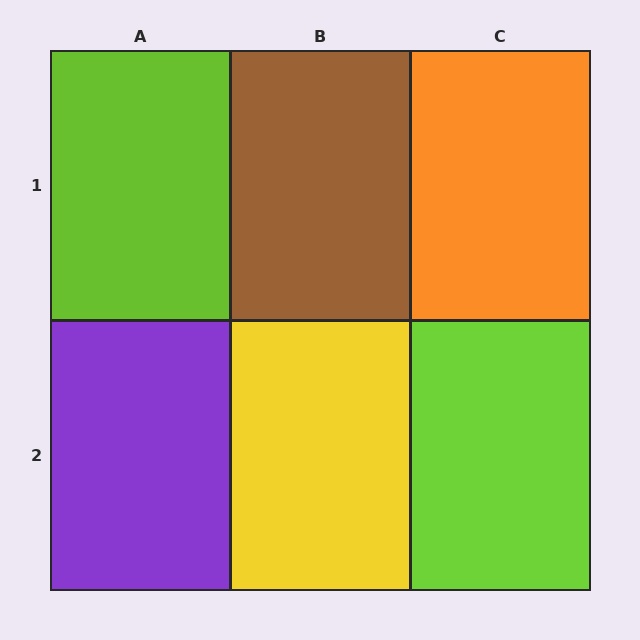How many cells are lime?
2 cells are lime.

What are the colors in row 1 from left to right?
Lime, brown, orange.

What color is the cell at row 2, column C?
Lime.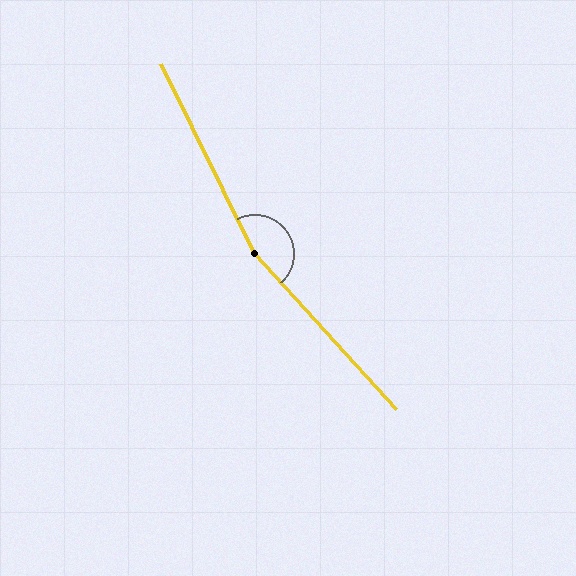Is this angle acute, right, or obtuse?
It is obtuse.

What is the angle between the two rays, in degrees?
Approximately 164 degrees.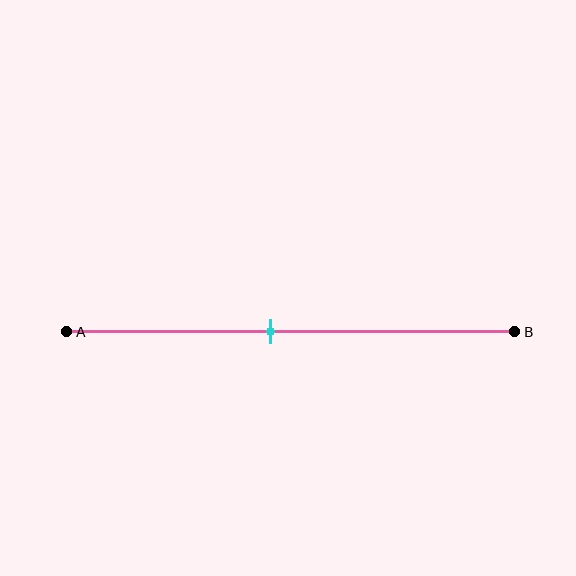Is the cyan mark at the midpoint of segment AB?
No, the mark is at about 45% from A, not at the 50% midpoint.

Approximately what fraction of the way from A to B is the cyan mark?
The cyan mark is approximately 45% of the way from A to B.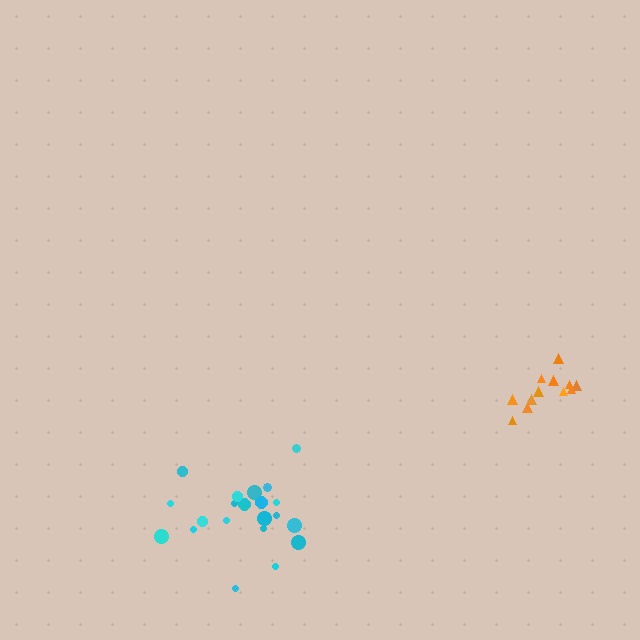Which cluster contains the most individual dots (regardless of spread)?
Cyan (21).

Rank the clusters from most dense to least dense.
orange, cyan.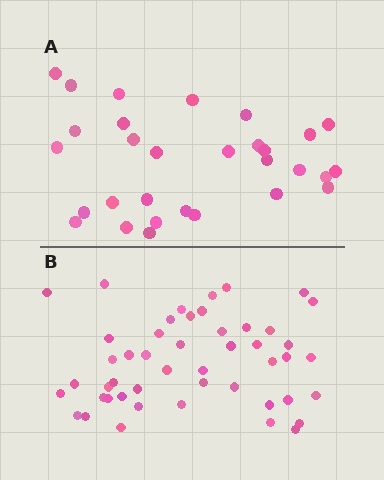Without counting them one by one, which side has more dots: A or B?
Region B (the bottom region) has more dots.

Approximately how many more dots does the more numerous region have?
Region B has approximately 20 more dots than region A.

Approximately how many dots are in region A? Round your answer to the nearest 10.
About 30 dots.